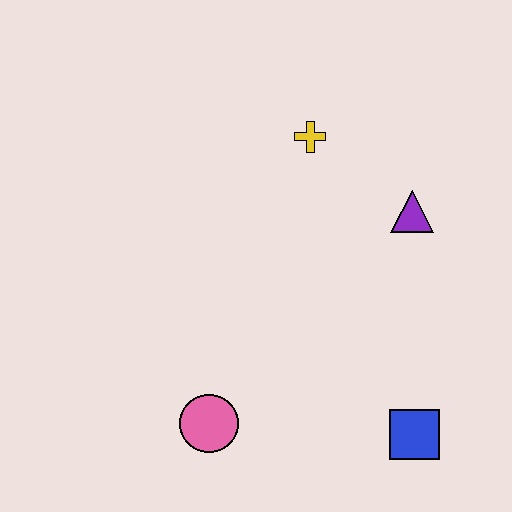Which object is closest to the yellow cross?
The purple triangle is closest to the yellow cross.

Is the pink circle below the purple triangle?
Yes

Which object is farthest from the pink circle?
The yellow cross is farthest from the pink circle.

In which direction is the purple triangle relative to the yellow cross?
The purple triangle is to the right of the yellow cross.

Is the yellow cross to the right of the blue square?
No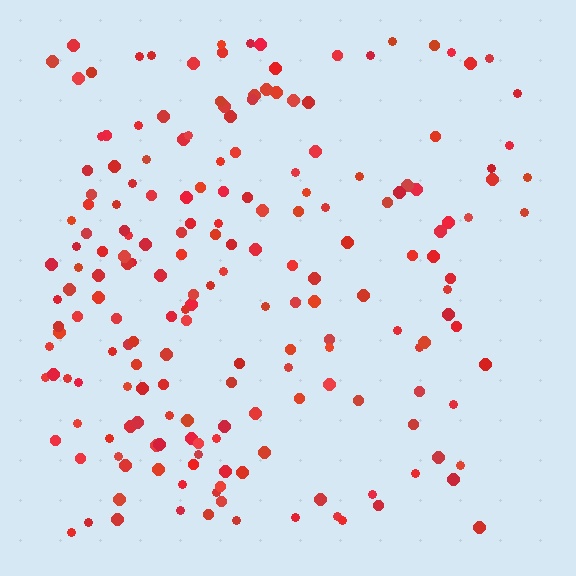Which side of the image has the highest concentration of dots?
The left.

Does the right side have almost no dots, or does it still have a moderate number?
Still a moderate number, just noticeably fewer than the left.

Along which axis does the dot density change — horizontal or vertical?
Horizontal.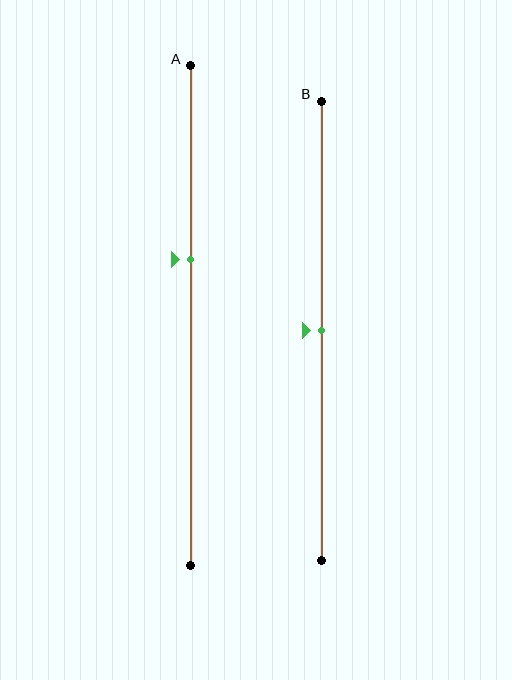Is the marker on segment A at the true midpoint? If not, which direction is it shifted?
No, the marker on segment A is shifted upward by about 11% of the segment length.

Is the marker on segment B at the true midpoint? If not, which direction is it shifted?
Yes, the marker on segment B is at the true midpoint.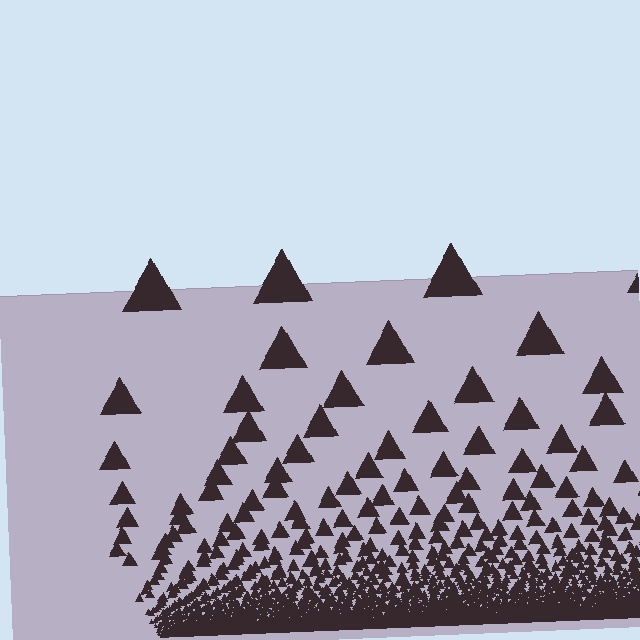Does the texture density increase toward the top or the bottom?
Density increases toward the bottom.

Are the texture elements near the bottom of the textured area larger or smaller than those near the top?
Smaller. The gradient is inverted — elements near the bottom are smaller and denser.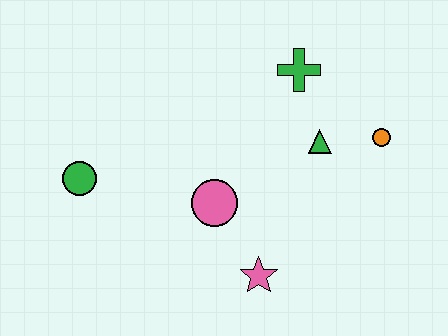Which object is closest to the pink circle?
The pink star is closest to the pink circle.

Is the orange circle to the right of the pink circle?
Yes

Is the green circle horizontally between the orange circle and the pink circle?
No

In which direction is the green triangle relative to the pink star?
The green triangle is above the pink star.